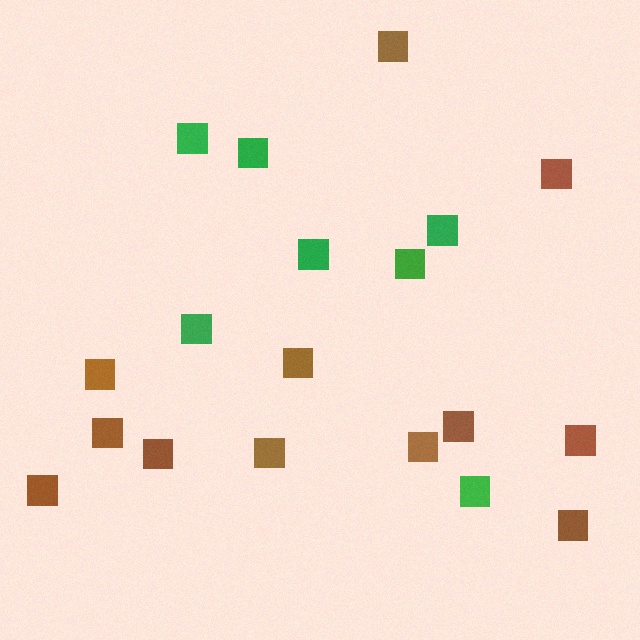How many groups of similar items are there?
There are 2 groups: one group of brown squares (12) and one group of green squares (7).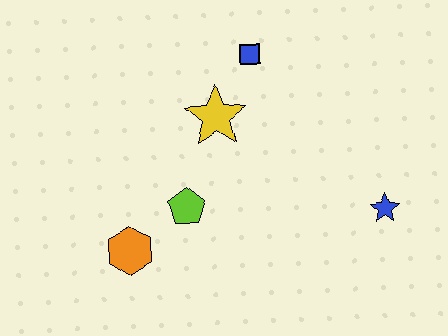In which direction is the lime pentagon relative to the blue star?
The lime pentagon is to the left of the blue star.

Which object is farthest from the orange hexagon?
The blue star is farthest from the orange hexagon.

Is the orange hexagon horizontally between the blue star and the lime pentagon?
No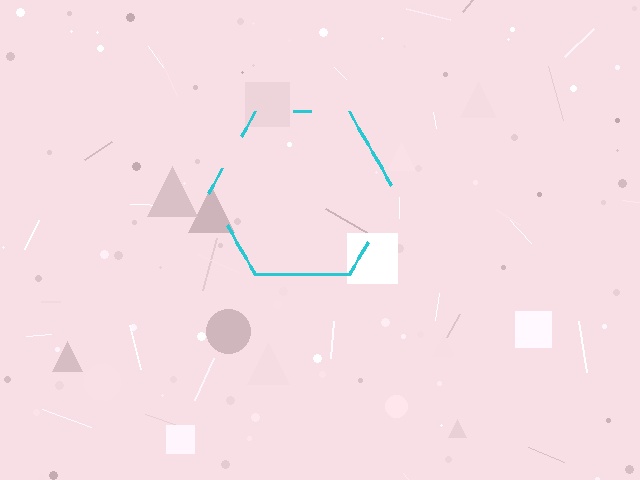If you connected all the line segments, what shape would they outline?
They would outline a hexagon.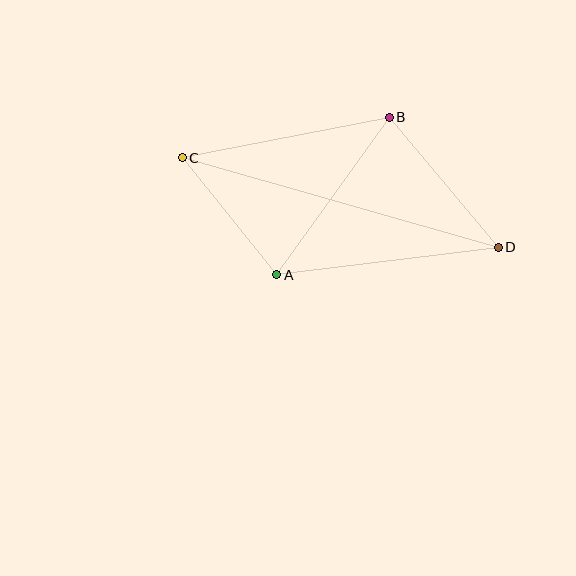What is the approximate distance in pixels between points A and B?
The distance between A and B is approximately 194 pixels.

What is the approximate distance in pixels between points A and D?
The distance between A and D is approximately 223 pixels.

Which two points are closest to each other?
Points A and C are closest to each other.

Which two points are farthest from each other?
Points C and D are farthest from each other.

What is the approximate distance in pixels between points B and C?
The distance between B and C is approximately 211 pixels.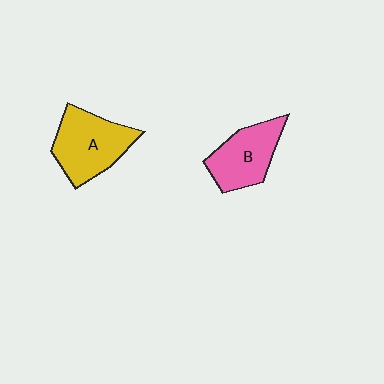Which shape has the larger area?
Shape A (yellow).